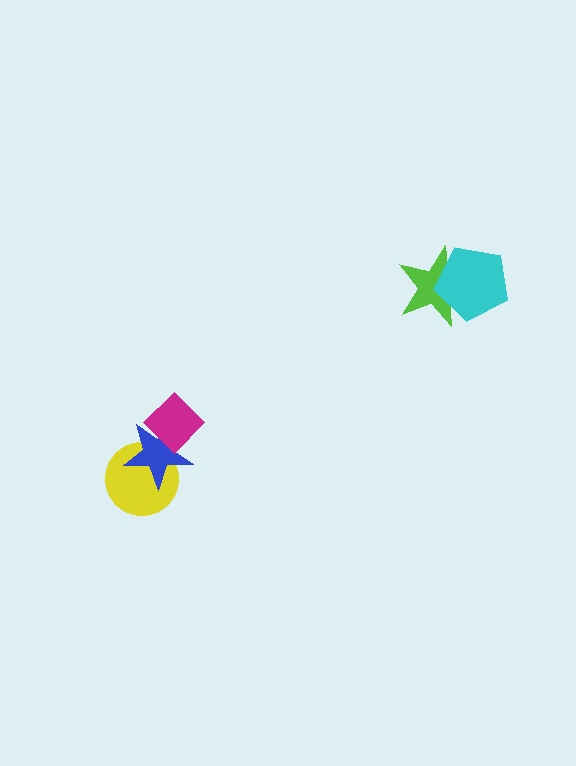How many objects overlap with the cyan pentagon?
1 object overlaps with the cyan pentagon.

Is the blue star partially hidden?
Yes, it is partially covered by another shape.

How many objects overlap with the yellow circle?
1 object overlaps with the yellow circle.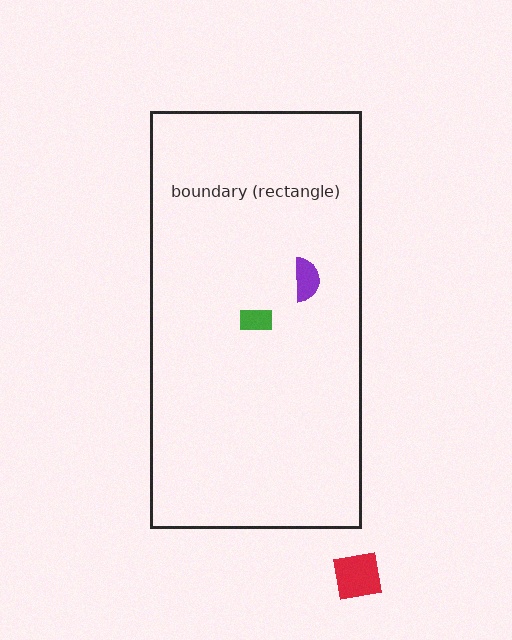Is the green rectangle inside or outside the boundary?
Inside.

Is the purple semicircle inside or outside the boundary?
Inside.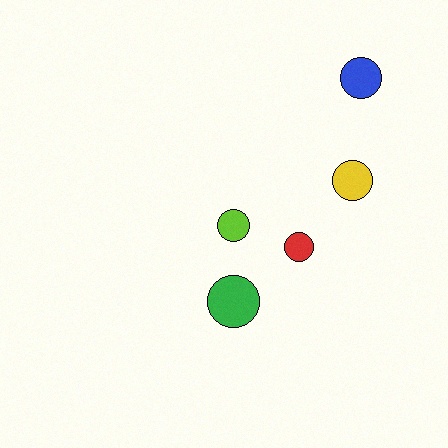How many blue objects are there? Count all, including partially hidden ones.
There is 1 blue object.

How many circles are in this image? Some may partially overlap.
There are 5 circles.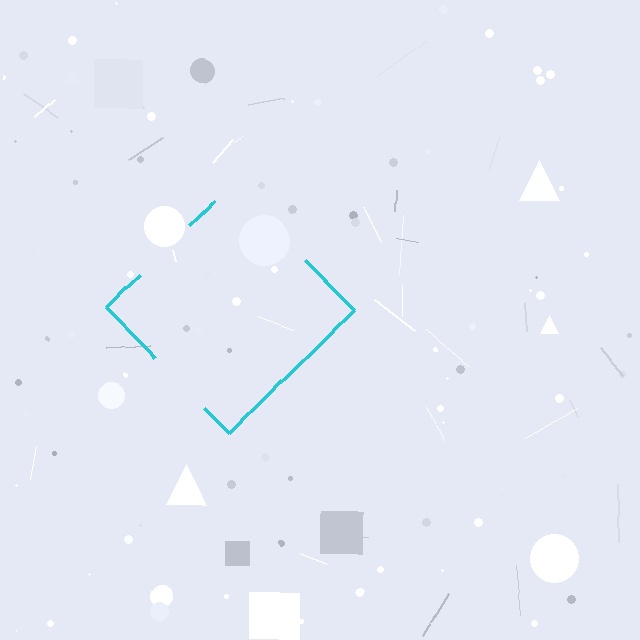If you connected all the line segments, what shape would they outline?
They would outline a diamond.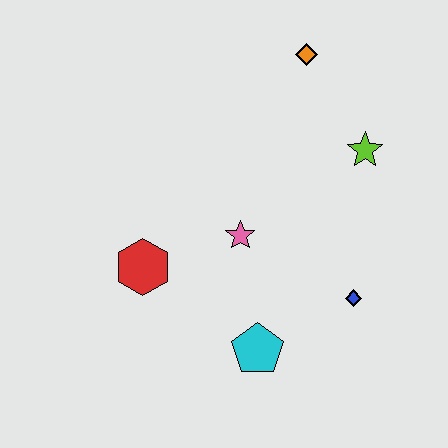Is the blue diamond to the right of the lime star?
No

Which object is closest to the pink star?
The red hexagon is closest to the pink star.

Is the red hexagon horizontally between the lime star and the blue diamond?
No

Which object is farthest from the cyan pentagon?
The orange diamond is farthest from the cyan pentagon.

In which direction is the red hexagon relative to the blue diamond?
The red hexagon is to the left of the blue diamond.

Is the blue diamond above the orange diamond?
No